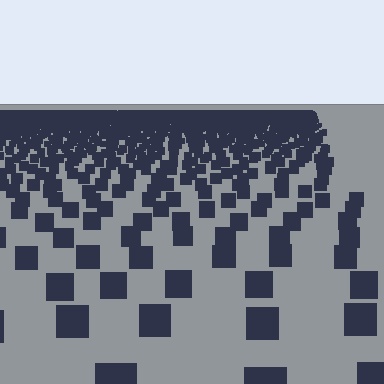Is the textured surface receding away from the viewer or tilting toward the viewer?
The surface is receding away from the viewer. Texture elements get smaller and denser toward the top.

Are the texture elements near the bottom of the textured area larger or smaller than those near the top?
Larger. Near the bottom, elements are closer to the viewer and appear at a bigger on-screen size.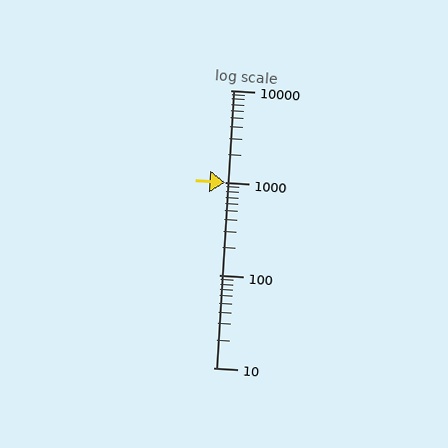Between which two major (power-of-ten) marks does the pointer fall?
The pointer is between 1000 and 10000.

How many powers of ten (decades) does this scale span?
The scale spans 3 decades, from 10 to 10000.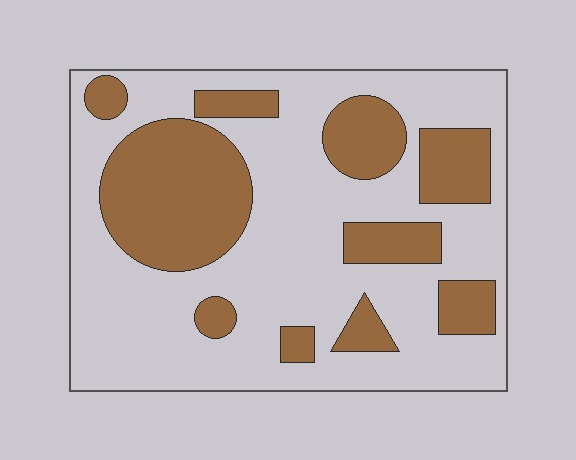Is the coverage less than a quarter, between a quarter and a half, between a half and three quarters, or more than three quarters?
Between a quarter and a half.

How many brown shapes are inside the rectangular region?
10.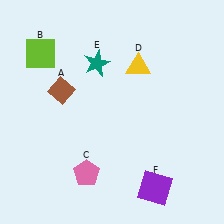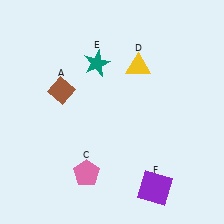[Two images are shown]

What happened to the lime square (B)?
The lime square (B) was removed in Image 2. It was in the top-left area of Image 1.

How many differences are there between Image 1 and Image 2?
There is 1 difference between the two images.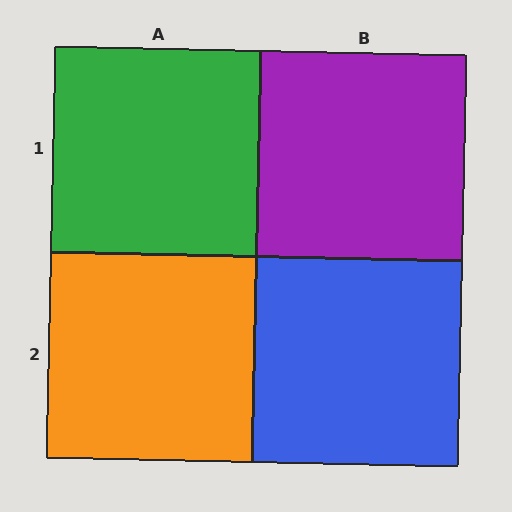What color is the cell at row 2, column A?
Orange.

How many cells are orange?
1 cell is orange.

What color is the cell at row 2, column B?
Blue.